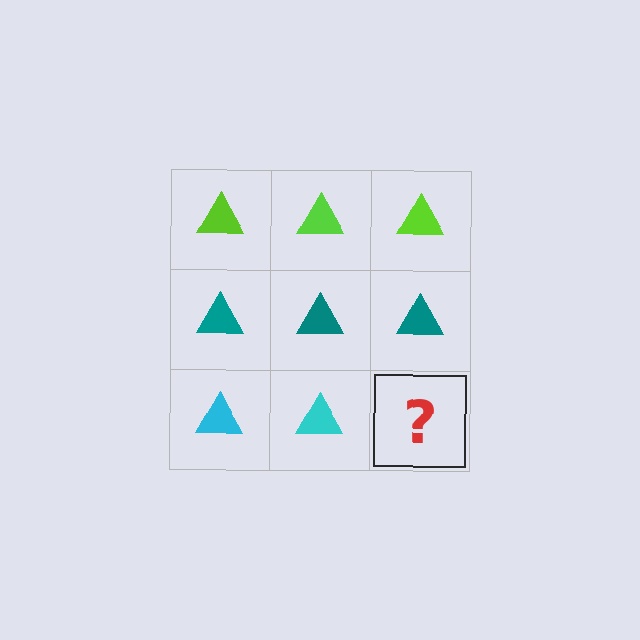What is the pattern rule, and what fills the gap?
The rule is that each row has a consistent color. The gap should be filled with a cyan triangle.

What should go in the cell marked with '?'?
The missing cell should contain a cyan triangle.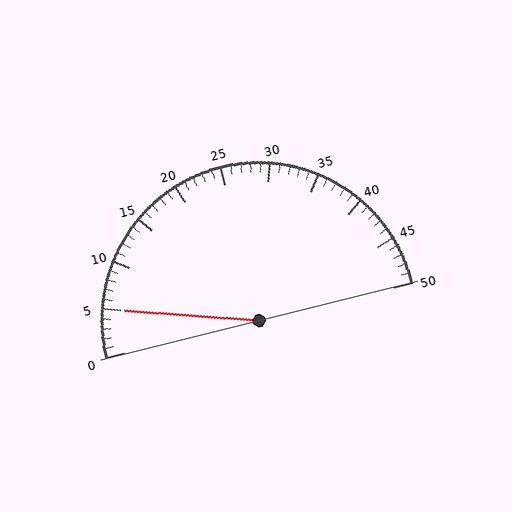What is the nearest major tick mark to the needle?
The nearest major tick mark is 5.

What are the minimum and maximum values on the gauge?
The gauge ranges from 0 to 50.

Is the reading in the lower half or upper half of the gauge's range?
The reading is in the lower half of the range (0 to 50).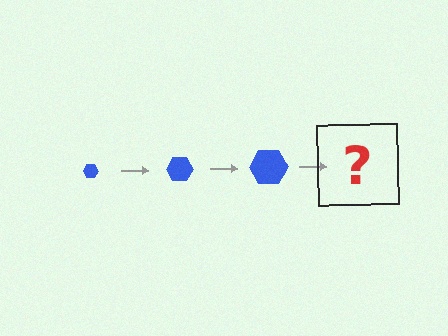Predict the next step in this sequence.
The next step is a blue hexagon, larger than the previous one.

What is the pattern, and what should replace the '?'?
The pattern is that the hexagon gets progressively larger each step. The '?' should be a blue hexagon, larger than the previous one.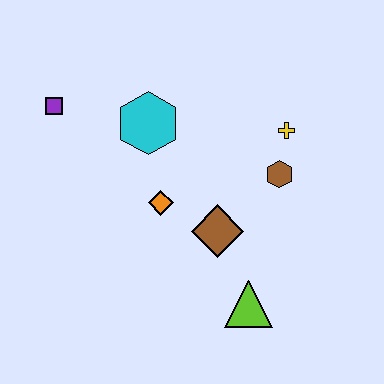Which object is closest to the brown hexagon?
The yellow cross is closest to the brown hexagon.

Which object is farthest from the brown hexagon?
The purple square is farthest from the brown hexagon.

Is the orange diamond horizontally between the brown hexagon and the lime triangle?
No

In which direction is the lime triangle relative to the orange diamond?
The lime triangle is below the orange diamond.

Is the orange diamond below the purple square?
Yes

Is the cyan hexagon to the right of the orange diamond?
No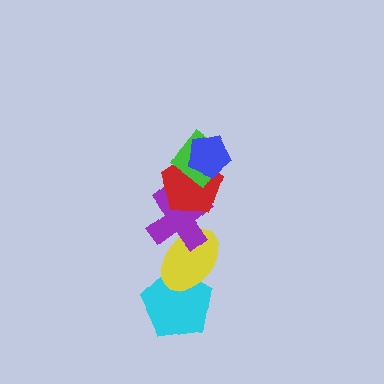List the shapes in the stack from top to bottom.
From top to bottom: the blue pentagon, the green diamond, the red pentagon, the purple cross, the yellow ellipse, the cyan pentagon.